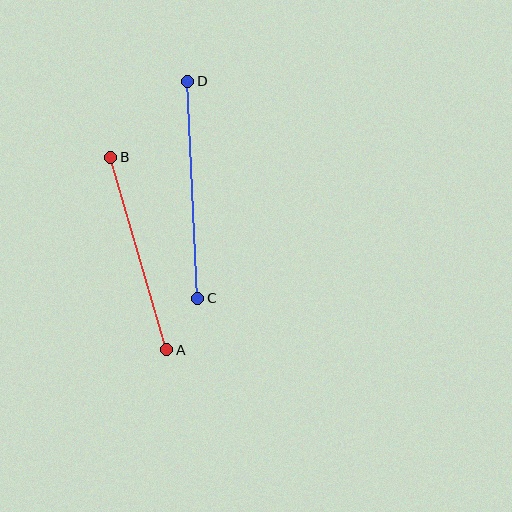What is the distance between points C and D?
The distance is approximately 218 pixels.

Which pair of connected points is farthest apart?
Points C and D are farthest apart.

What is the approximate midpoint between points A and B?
The midpoint is at approximately (139, 254) pixels.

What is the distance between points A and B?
The distance is approximately 200 pixels.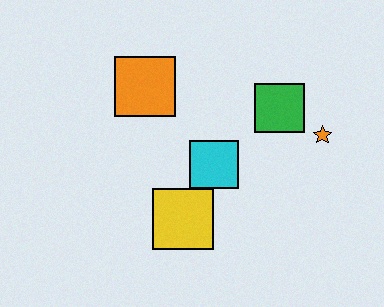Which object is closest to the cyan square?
The yellow square is closest to the cyan square.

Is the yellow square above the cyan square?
No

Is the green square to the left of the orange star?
Yes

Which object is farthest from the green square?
The yellow square is farthest from the green square.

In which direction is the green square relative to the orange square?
The green square is to the right of the orange square.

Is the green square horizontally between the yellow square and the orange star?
Yes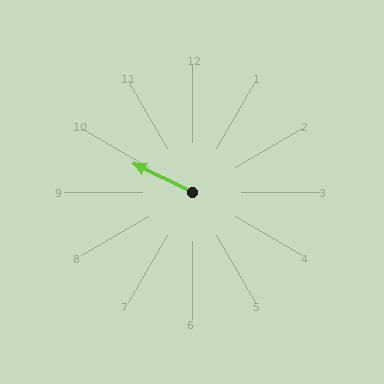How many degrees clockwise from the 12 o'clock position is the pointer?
Approximately 296 degrees.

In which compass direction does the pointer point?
Northwest.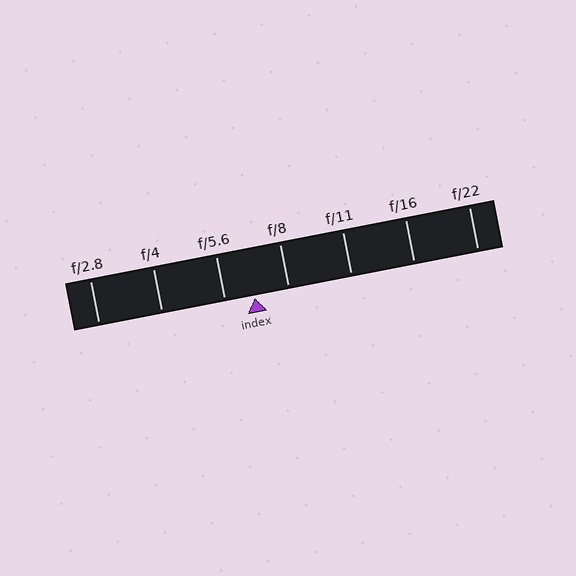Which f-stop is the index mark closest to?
The index mark is closest to f/5.6.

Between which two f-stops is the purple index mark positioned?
The index mark is between f/5.6 and f/8.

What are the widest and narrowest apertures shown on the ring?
The widest aperture shown is f/2.8 and the narrowest is f/22.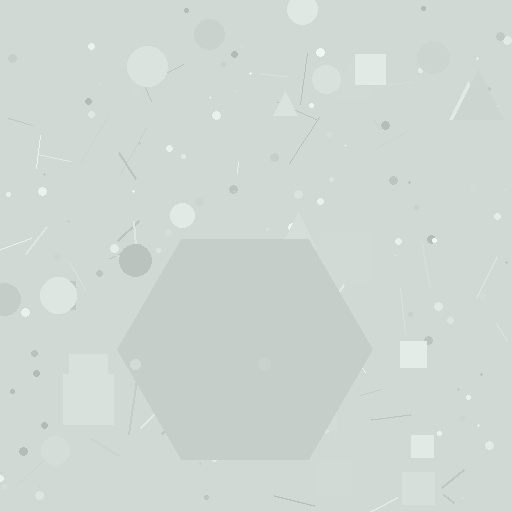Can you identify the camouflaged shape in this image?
The camouflaged shape is a hexagon.